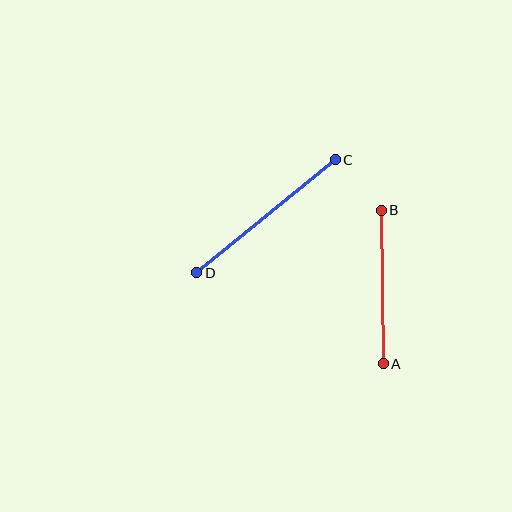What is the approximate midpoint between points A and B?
The midpoint is at approximately (382, 287) pixels.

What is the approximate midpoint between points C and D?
The midpoint is at approximately (266, 216) pixels.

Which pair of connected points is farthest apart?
Points C and D are farthest apart.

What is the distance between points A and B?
The distance is approximately 154 pixels.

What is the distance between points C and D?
The distance is approximately 179 pixels.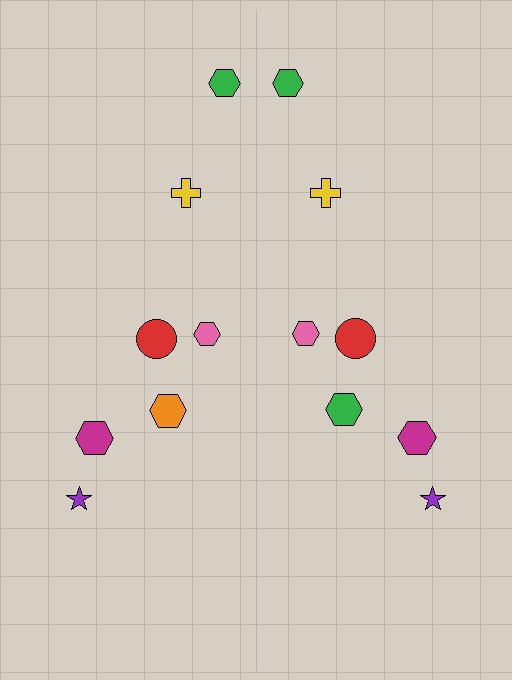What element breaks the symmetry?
The green hexagon on the right side breaks the symmetry — its mirror counterpart is orange.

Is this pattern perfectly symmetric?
No, the pattern is not perfectly symmetric. The green hexagon on the right side breaks the symmetry — its mirror counterpart is orange.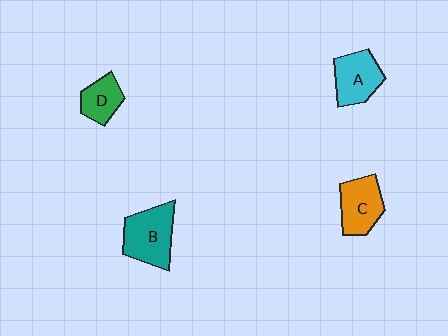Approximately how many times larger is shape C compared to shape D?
Approximately 1.4 times.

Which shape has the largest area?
Shape B (teal).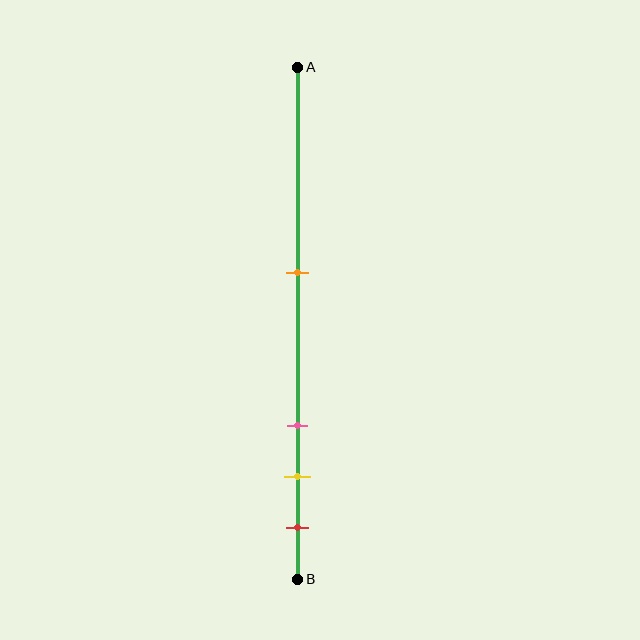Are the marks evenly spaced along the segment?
No, the marks are not evenly spaced.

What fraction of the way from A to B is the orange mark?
The orange mark is approximately 40% (0.4) of the way from A to B.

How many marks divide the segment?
There are 4 marks dividing the segment.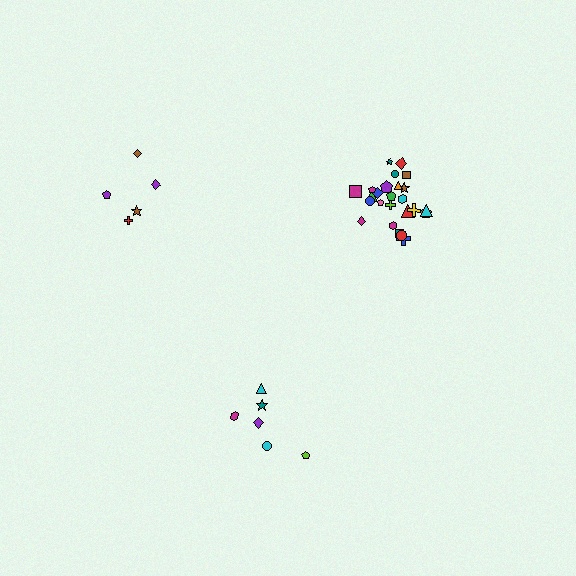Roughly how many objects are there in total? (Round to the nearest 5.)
Roughly 35 objects in total.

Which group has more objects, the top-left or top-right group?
The top-right group.